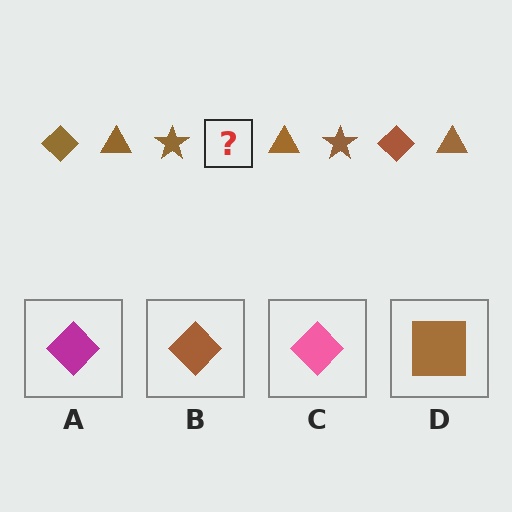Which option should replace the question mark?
Option B.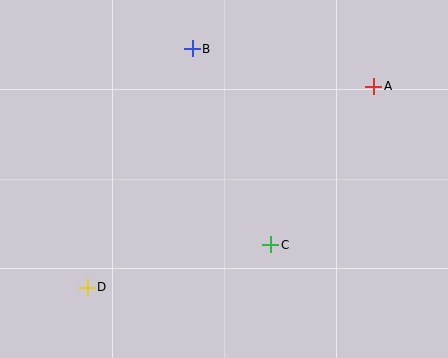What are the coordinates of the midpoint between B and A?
The midpoint between B and A is at (283, 67).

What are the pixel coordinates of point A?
Point A is at (374, 86).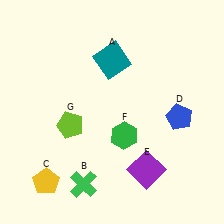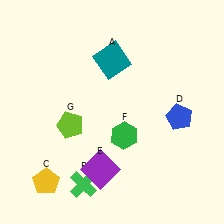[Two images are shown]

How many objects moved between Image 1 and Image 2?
1 object moved between the two images.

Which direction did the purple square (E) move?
The purple square (E) moved left.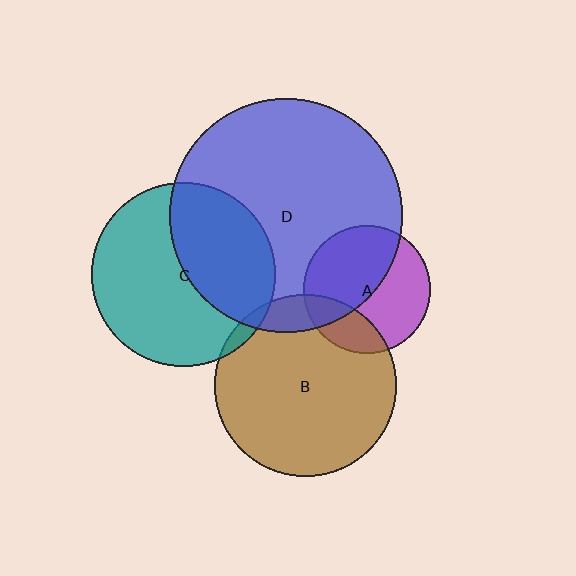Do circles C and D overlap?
Yes.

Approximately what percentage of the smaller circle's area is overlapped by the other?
Approximately 40%.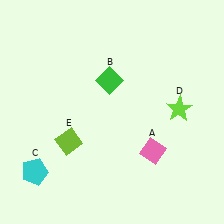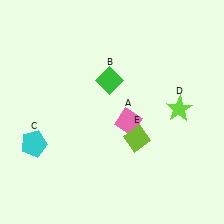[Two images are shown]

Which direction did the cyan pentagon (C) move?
The cyan pentagon (C) moved up.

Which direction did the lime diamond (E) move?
The lime diamond (E) moved right.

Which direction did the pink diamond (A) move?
The pink diamond (A) moved up.